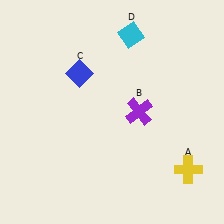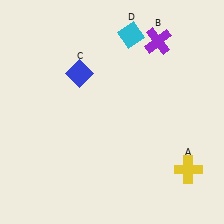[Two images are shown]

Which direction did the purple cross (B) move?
The purple cross (B) moved up.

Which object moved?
The purple cross (B) moved up.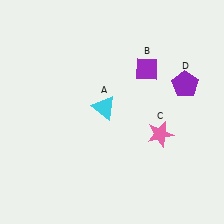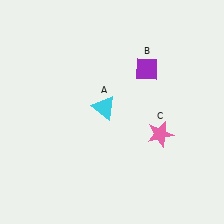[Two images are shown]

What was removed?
The purple pentagon (D) was removed in Image 2.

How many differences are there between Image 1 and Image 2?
There is 1 difference between the two images.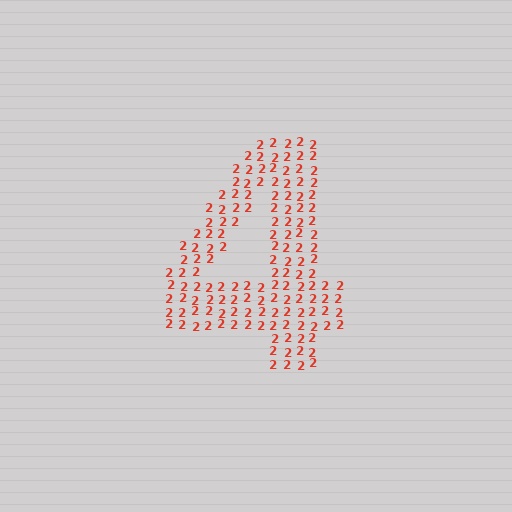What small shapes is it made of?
It is made of small digit 2's.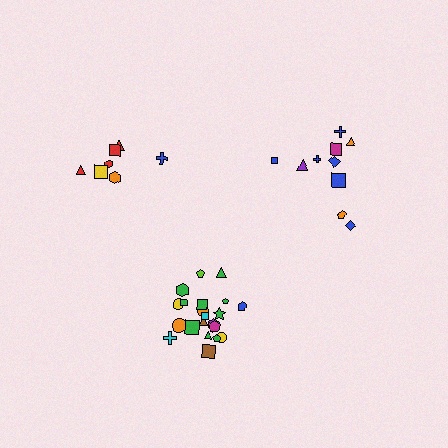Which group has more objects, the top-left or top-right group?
The top-right group.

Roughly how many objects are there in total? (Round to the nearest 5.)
Roughly 40 objects in total.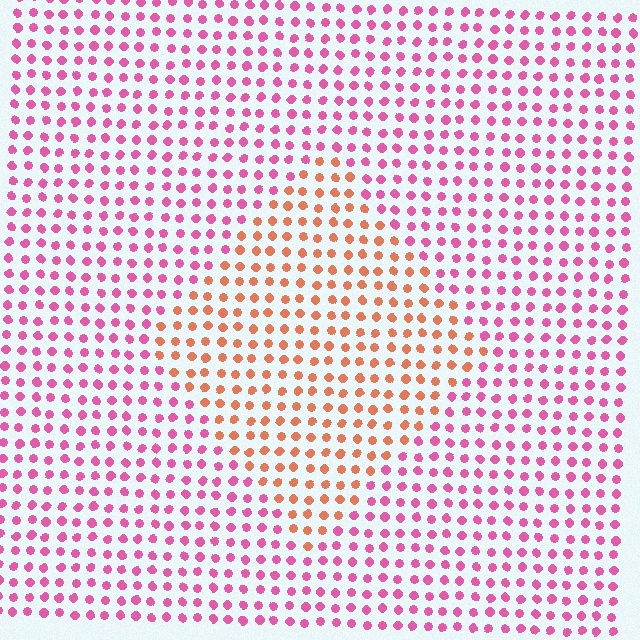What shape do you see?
I see a diamond.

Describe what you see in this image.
The image is filled with small pink elements in a uniform arrangement. A diamond-shaped region is visible where the elements are tinted to a slightly different hue, forming a subtle color boundary.